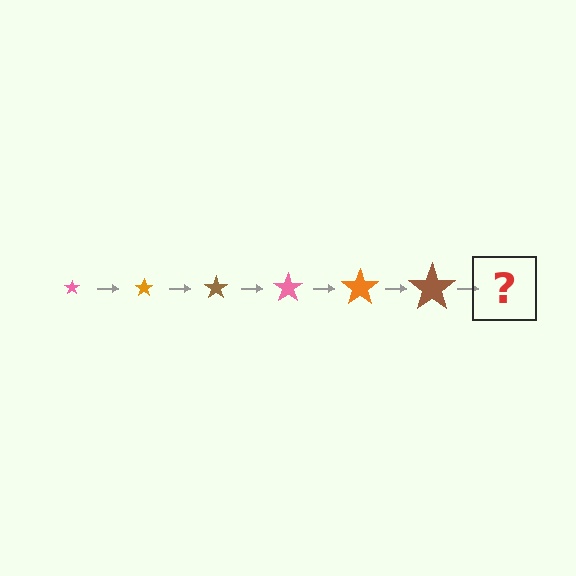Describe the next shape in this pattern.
It should be a pink star, larger than the previous one.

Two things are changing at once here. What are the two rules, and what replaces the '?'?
The two rules are that the star grows larger each step and the color cycles through pink, orange, and brown. The '?' should be a pink star, larger than the previous one.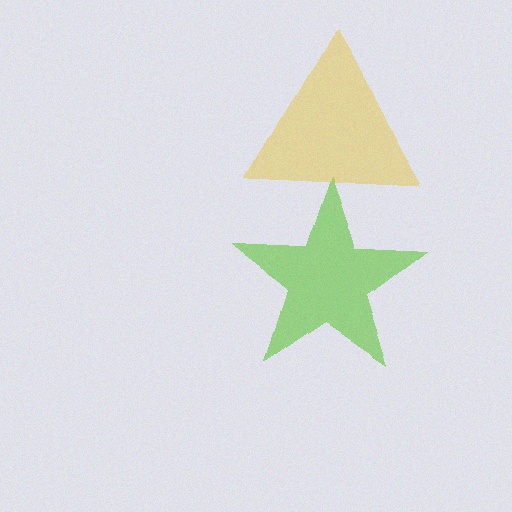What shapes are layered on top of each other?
The layered shapes are: a lime star, a yellow triangle.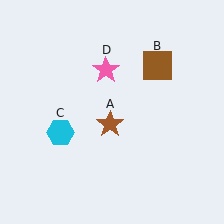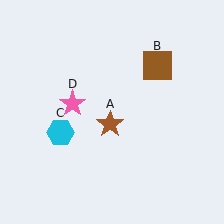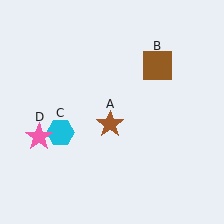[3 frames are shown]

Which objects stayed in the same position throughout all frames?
Brown star (object A) and brown square (object B) and cyan hexagon (object C) remained stationary.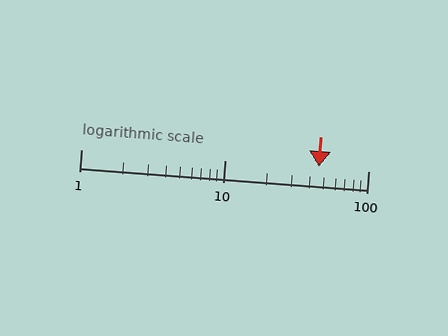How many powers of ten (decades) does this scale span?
The scale spans 2 decades, from 1 to 100.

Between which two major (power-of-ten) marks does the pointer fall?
The pointer is between 10 and 100.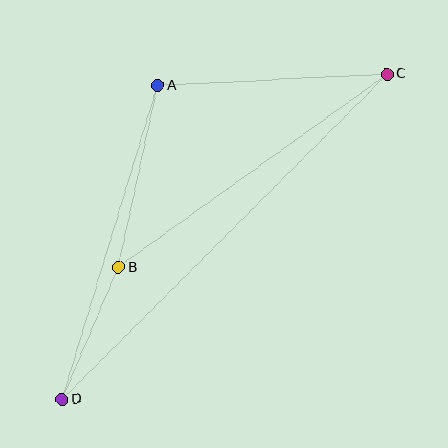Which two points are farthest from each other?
Points C and D are farthest from each other.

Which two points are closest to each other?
Points B and D are closest to each other.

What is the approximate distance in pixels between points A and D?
The distance between A and D is approximately 329 pixels.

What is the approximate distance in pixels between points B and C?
The distance between B and C is approximately 331 pixels.